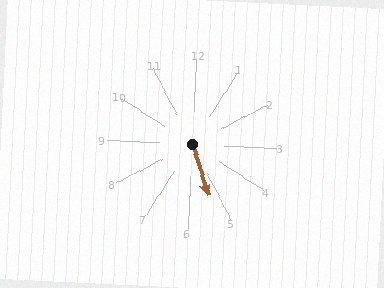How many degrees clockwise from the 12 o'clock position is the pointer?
Approximately 160 degrees.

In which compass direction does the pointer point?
South.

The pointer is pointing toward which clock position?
Roughly 5 o'clock.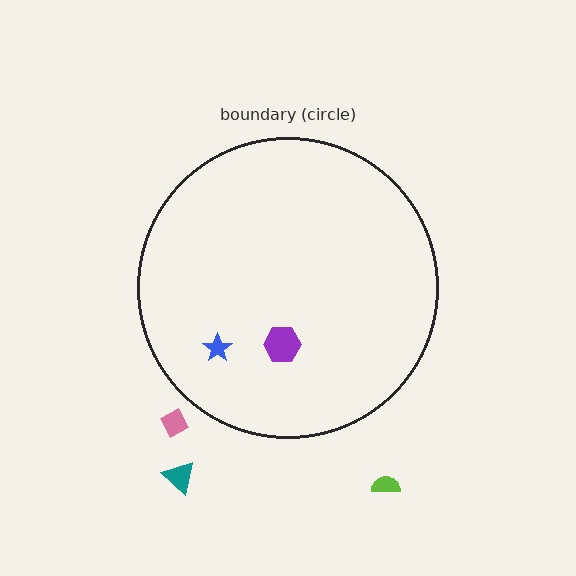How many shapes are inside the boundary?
2 inside, 3 outside.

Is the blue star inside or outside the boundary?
Inside.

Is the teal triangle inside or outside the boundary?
Outside.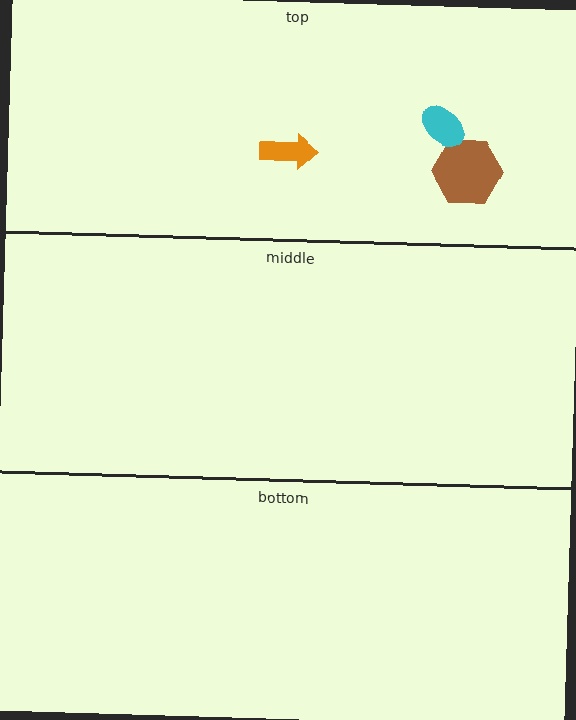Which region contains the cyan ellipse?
The top region.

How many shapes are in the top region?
3.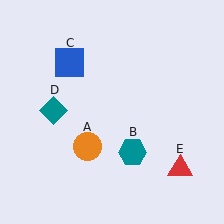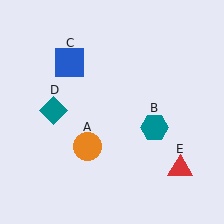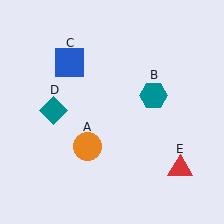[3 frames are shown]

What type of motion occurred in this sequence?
The teal hexagon (object B) rotated counterclockwise around the center of the scene.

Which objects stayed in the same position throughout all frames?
Orange circle (object A) and blue square (object C) and teal diamond (object D) and red triangle (object E) remained stationary.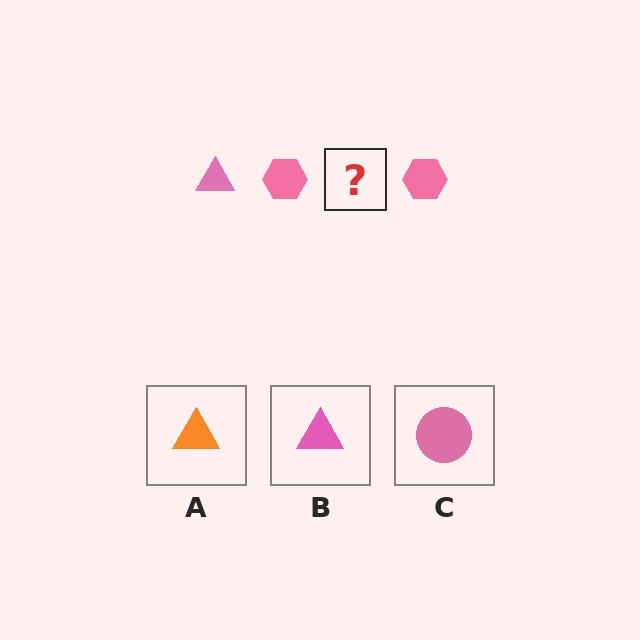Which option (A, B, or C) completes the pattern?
B.